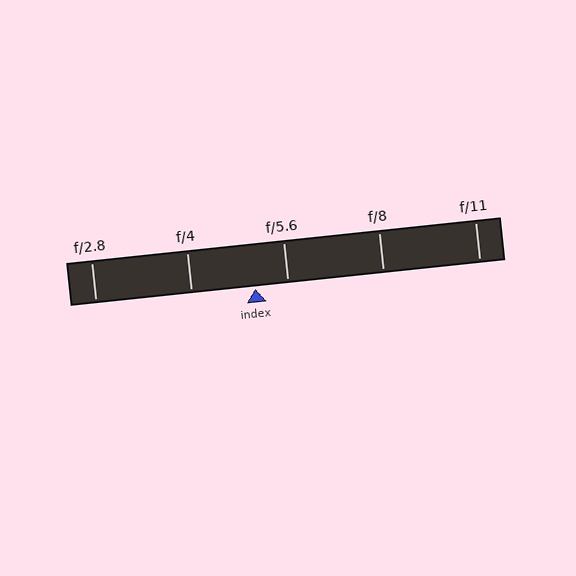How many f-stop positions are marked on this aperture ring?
There are 5 f-stop positions marked.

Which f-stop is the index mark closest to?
The index mark is closest to f/5.6.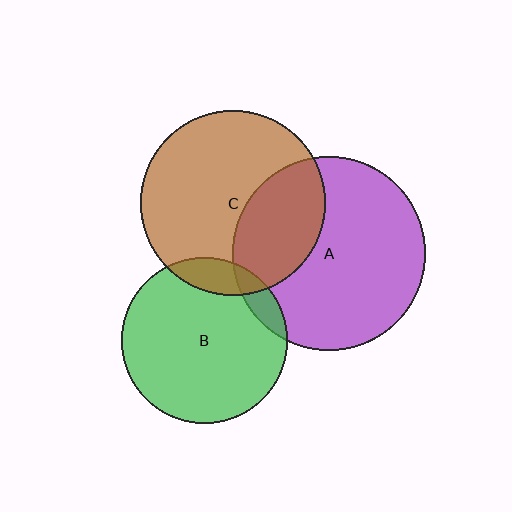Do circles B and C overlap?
Yes.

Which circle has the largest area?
Circle A (purple).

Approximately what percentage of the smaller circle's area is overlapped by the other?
Approximately 10%.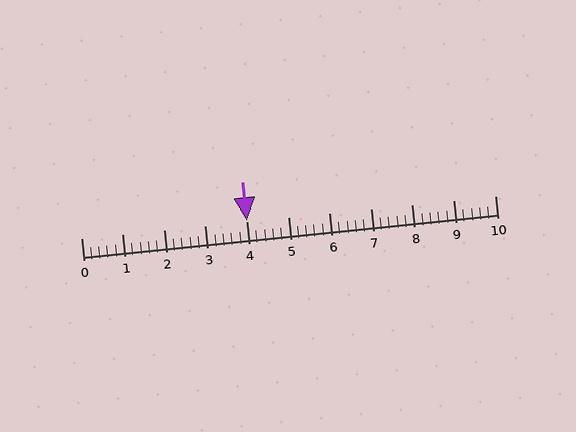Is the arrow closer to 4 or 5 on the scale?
The arrow is closer to 4.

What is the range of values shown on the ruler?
The ruler shows values from 0 to 10.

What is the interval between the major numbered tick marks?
The major tick marks are spaced 1 units apart.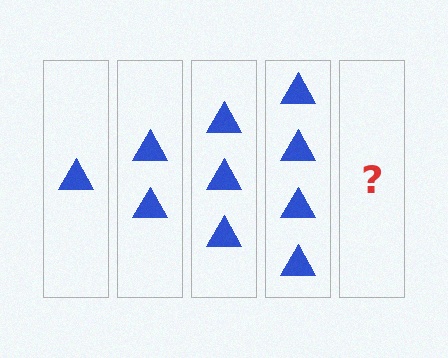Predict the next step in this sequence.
The next step is 5 triangles.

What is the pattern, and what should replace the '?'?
The pattern is that each step adds one more triangle. The '?' should be 5 triangles.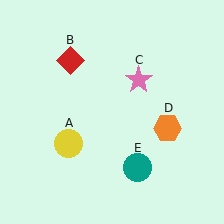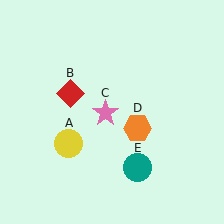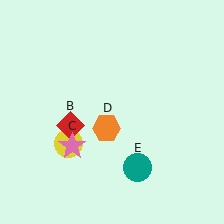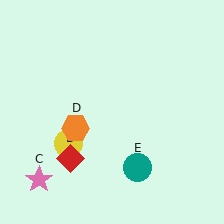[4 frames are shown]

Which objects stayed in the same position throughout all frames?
Yellow circle (object A) and teal circle (object E) remained stationary.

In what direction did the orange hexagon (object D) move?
The orange hexagon (object D) moved left.